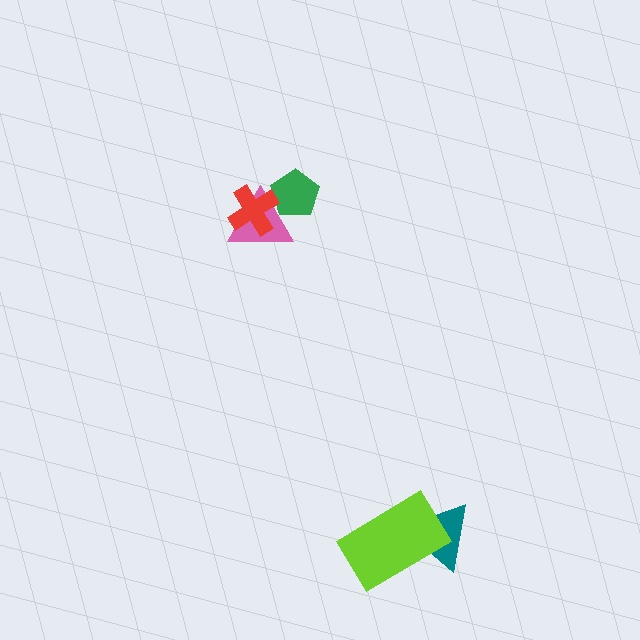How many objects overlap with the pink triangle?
2 objects overlap with the pink triangle.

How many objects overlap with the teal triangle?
1 object overlaps with the teal triangle.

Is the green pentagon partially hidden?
Yes, it is partially covered by another shape.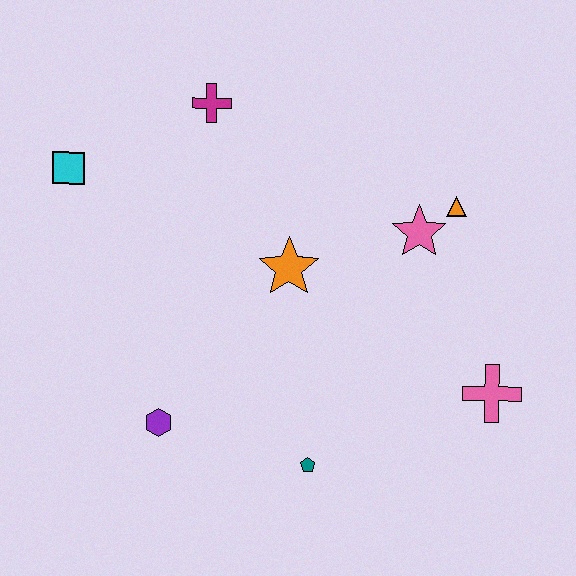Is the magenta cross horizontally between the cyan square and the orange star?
Yes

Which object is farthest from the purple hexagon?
The orange triangle is farthest from the purple hexagon.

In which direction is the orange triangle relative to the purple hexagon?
The orange triangle is to the right of the purple hexagon.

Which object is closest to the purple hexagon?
The teal pentagon is closest to the purple hexagon.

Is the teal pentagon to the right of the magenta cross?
Yes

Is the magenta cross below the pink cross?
No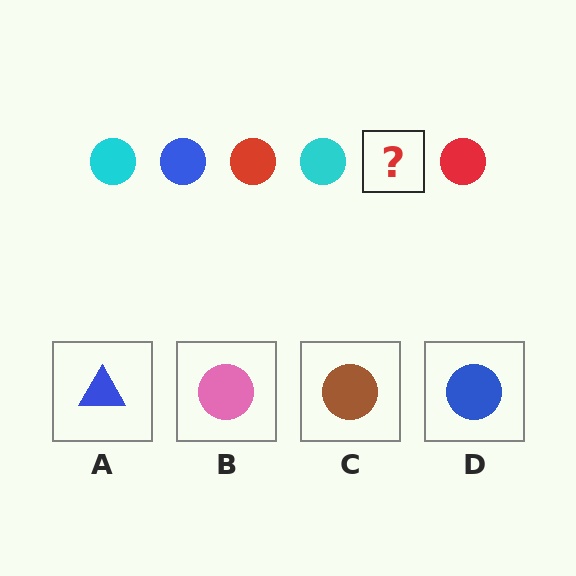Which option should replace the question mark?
Option D.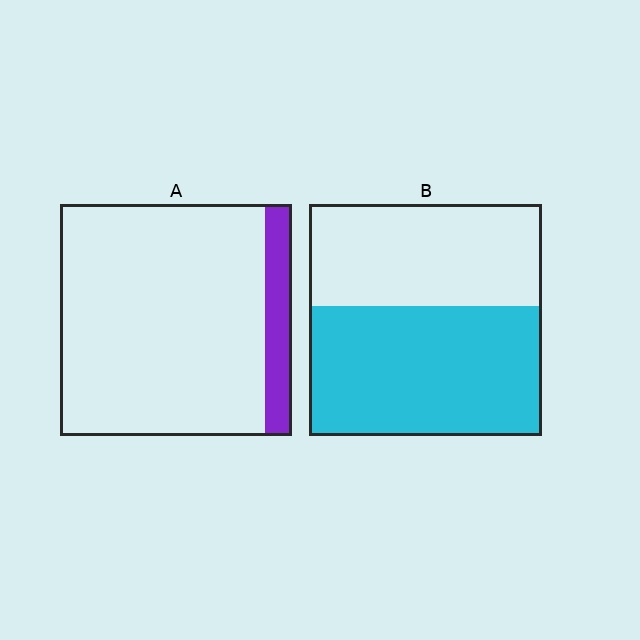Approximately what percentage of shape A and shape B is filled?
A is approximately 10% and B is approximately 55%.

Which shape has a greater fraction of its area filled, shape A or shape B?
Shape B.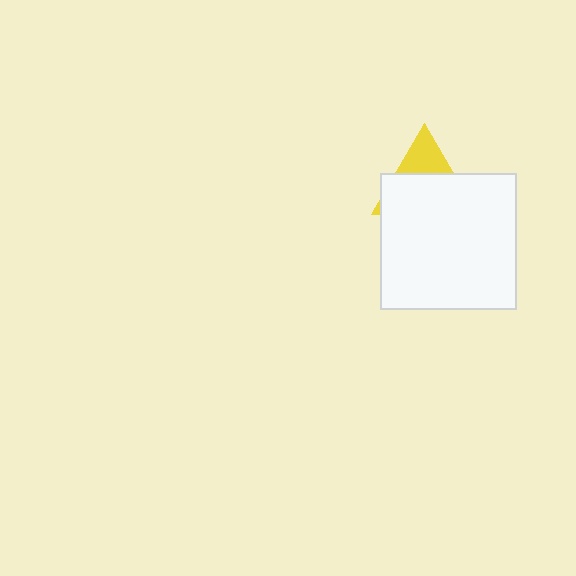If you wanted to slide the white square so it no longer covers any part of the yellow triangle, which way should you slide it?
Slide it down — that is the most direct way to separate the two shapes.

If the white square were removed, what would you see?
You would see the complete yellow triangle.